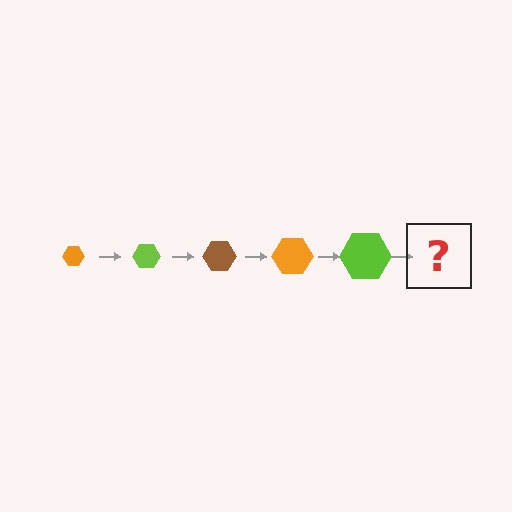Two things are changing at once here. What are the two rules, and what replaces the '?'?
The two rules are that the hexagon grows larger each step and the color cycles through orange, lime, and brown. The '?' should be a brown hexagon, larger than the previous one.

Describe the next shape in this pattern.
It should be a brown hexagon, larger than the previous one.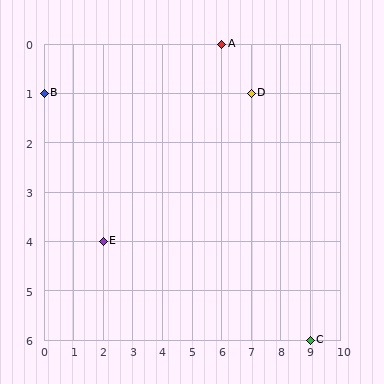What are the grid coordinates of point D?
Point D is at grid coordinates (7, 1).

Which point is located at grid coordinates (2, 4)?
Point E is at (2, 4).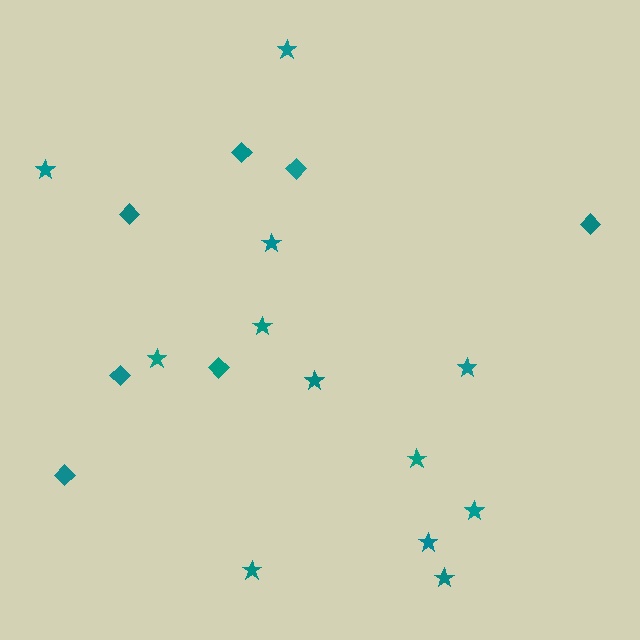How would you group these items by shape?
There are 2 groups: one group of diamonds (7) and one group of stars (12).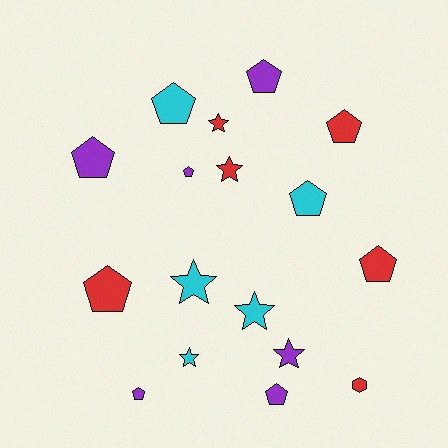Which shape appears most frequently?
Pentagon, with 10 objects.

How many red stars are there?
There are 2 red stars.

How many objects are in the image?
There are 17 objects.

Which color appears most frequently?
Red, with 6 objects.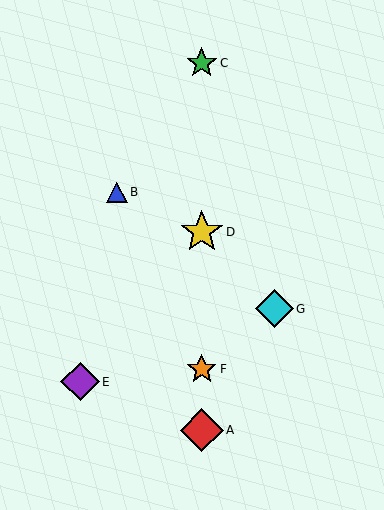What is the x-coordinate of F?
Object F is at x≈202.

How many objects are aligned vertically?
4 objects (A, C, D, F) are aligned vertically.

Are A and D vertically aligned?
Yes, both are at x≈202.